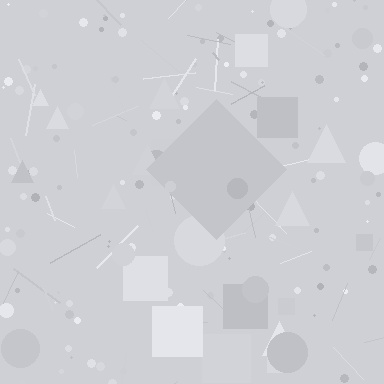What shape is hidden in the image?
A diamond is hidden in the image.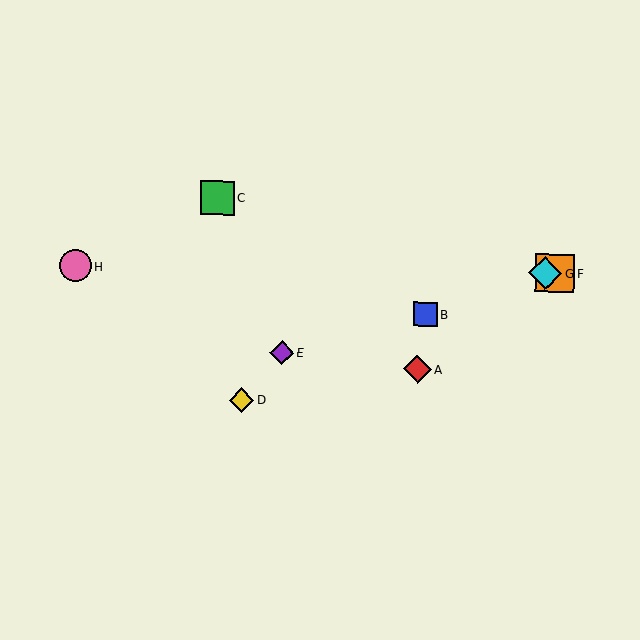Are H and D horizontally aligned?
No, H is at y≈266 and D is at y≈400.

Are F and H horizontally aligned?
Yes, both are at y≈273.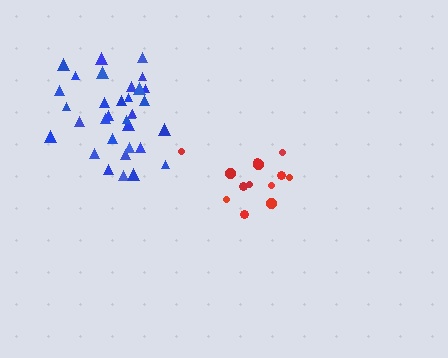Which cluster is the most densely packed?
Blue.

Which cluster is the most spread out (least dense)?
Red.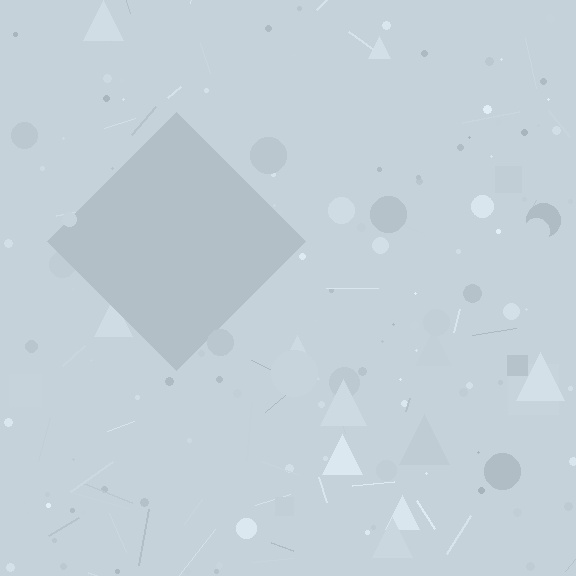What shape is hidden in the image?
A diamond is hidden in the image.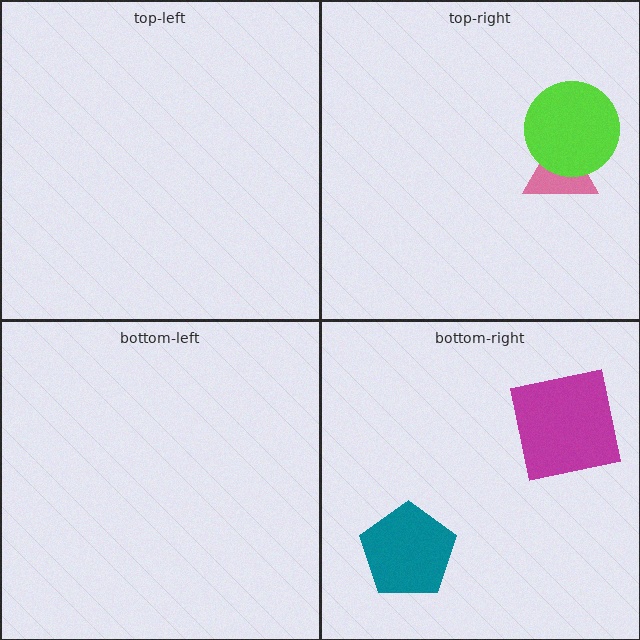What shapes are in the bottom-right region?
The magenta square, the teal pentagon.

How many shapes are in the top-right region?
2.